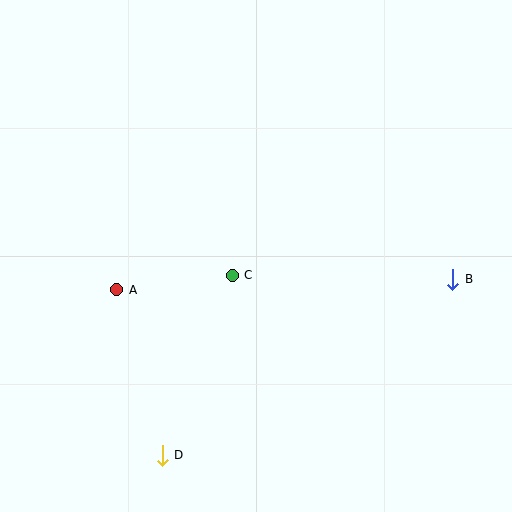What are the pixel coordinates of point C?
Point C is at (232, 275).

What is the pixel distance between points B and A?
The distance between B and A is 336 pixels.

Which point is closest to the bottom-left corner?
Point D is closest to the bottom-left corner.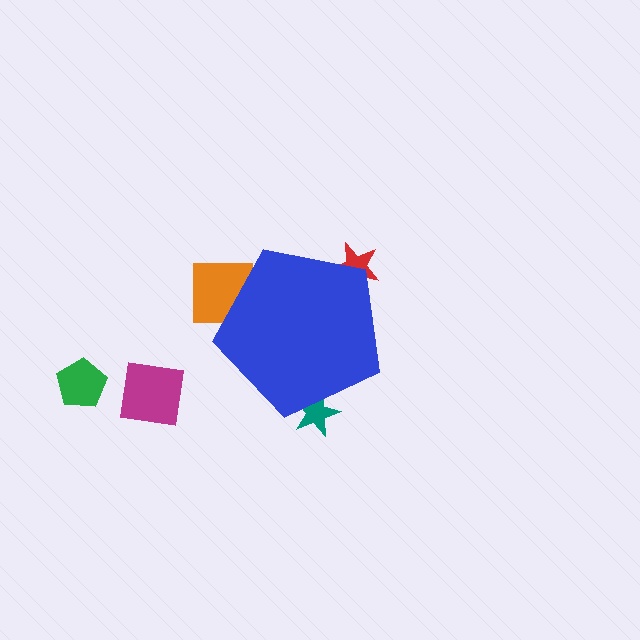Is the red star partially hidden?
Yes, the red star is partially hidden behind the blue pentagon.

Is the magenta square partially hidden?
No, the magenta square is fully visible.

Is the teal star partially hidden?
Yes, the teal star is partially hidden behind the blue pentagon.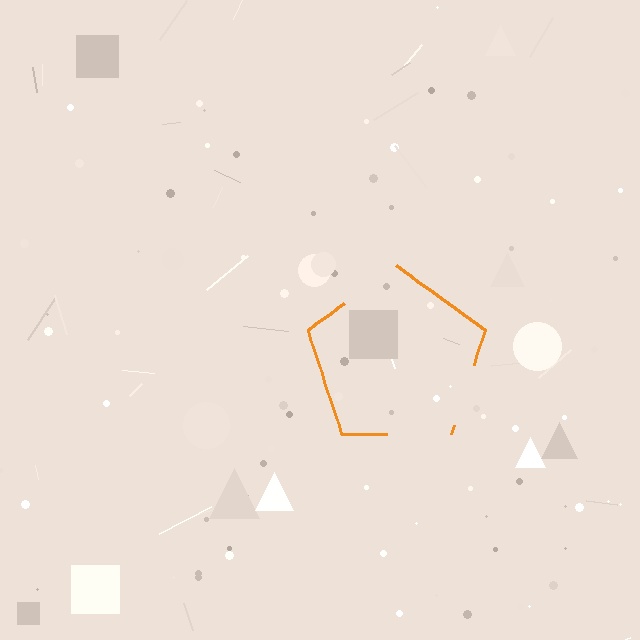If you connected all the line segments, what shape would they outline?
They would outline a pentagon.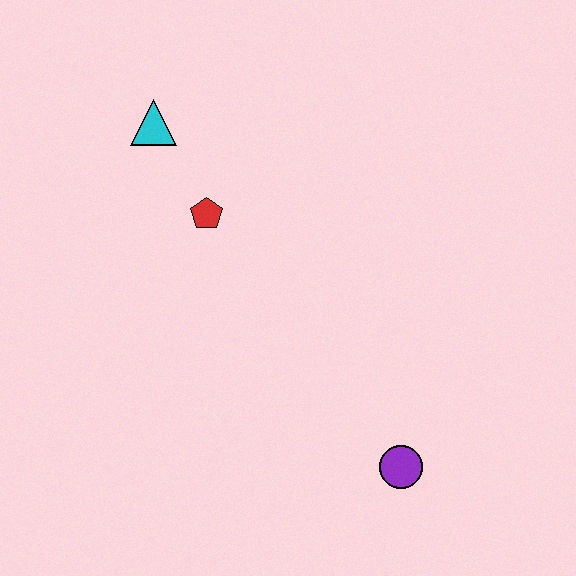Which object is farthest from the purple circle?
The cyan triangle is farthest from the purple circle.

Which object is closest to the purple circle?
The red pentagon is closest to the purple circle.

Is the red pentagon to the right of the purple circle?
No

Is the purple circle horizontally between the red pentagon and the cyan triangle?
No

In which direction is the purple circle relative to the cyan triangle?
The purple circle is below the cyan triangle.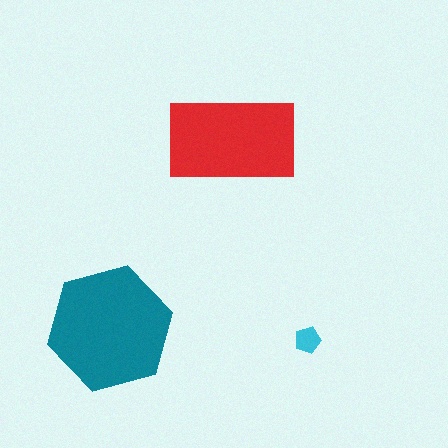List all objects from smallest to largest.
The cyan pentagon, the red rectangle, the teal hexagon.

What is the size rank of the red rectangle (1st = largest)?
2nd.